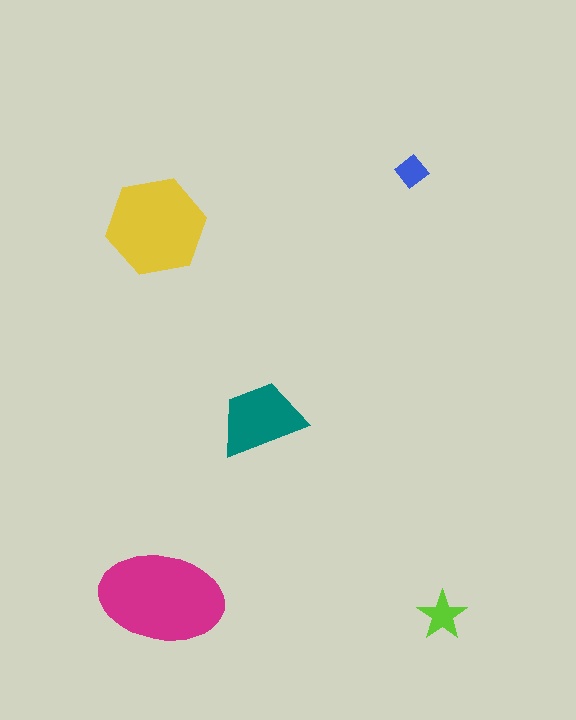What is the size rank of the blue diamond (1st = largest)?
5th.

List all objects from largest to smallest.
The magenta ellipse, the yellow hexagon, the teal trapezoid, the lime star, the blue diamond.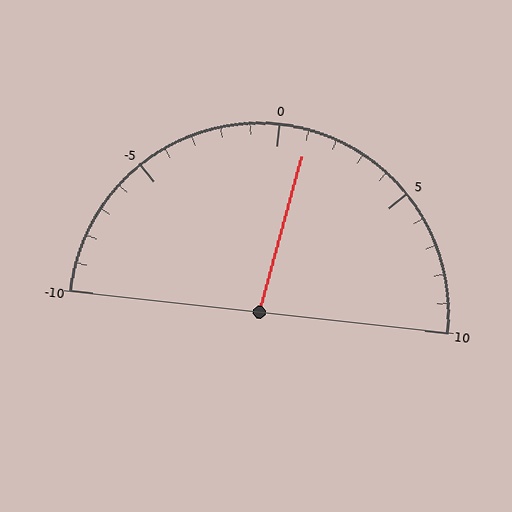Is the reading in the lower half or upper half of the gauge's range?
The reading is in the upper half of the range (-10 to 10).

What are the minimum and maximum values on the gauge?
The gauge ranges from -10 to 10.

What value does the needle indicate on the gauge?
The needle indicates approximately 1.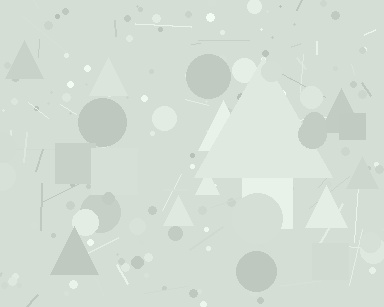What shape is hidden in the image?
A triangle is hidden in the image.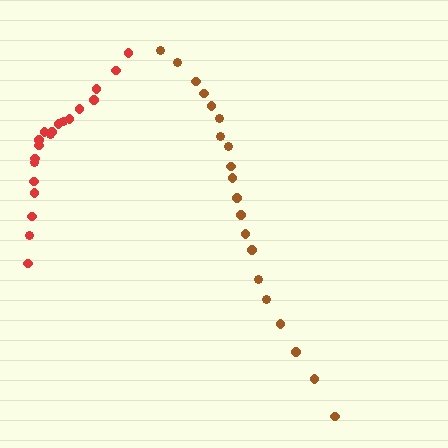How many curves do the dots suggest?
There are 2 distinct paths.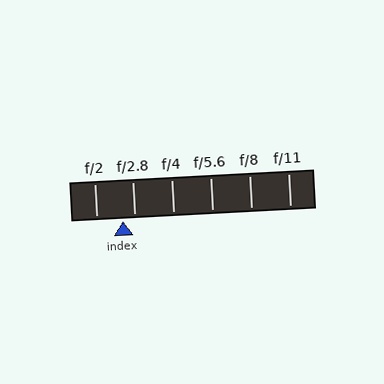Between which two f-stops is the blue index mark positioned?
The index mark is between f/2 and f/2.8.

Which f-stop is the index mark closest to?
The index mark is closest to f/2.8.